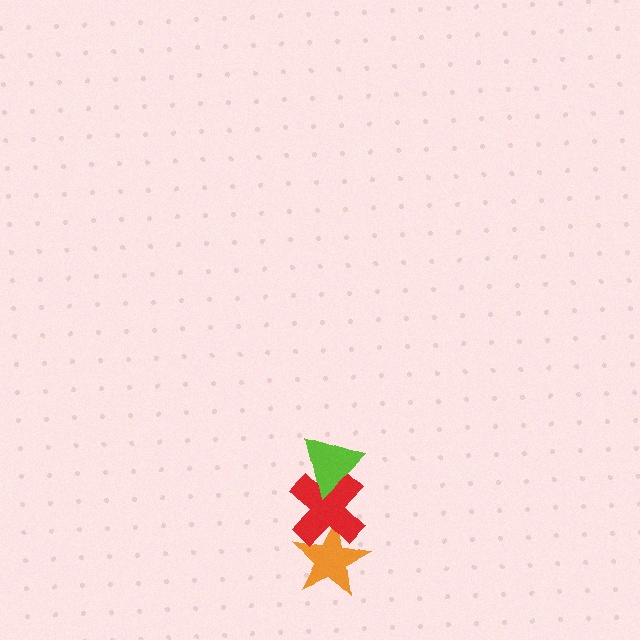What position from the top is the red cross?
The red cross is 2nd from the top.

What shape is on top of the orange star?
The red cross is on top of the orange star.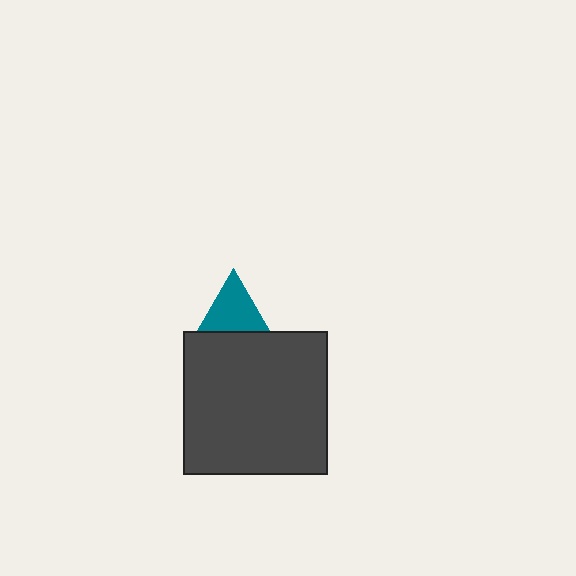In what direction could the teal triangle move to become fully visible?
The teal triangle could move up. That would shift it out from behind the dark gray square entirely.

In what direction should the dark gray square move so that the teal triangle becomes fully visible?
The dark gray square should move down. That is the shortest direction to clear the overlap and leave the teal triangle fully visible.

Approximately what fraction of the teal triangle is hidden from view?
Roughly 42% of the teal triangle is hidden behind the dark gray square.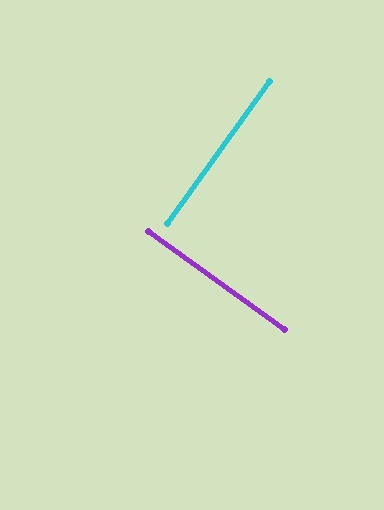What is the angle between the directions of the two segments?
Approximately 90 degrees.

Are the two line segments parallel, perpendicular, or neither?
Perpendicular — they meet at approximately 90°.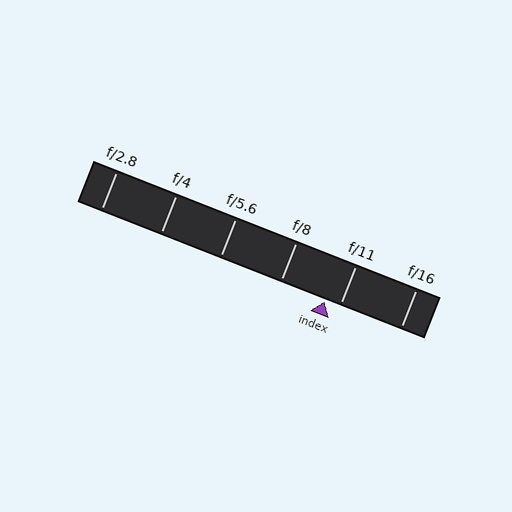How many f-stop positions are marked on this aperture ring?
There are 6 f-stop positions marked.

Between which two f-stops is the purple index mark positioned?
The index mark is between f/8 and f/11.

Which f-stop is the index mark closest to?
The index mark is closest to f/11.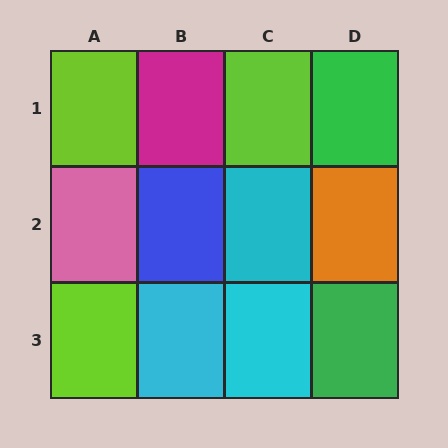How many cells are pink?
1 cell is pink.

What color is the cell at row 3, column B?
Cyan.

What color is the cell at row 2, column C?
Cyan.